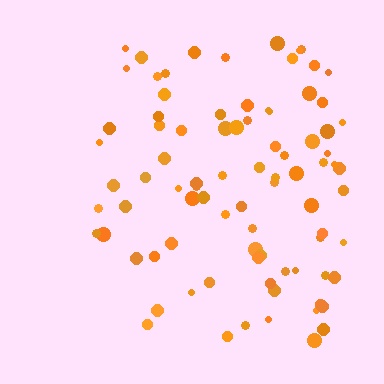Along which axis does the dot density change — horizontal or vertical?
Horizontal.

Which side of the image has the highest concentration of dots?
The right.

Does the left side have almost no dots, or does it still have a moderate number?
Still a moderate number, just noticeably fewer than the right.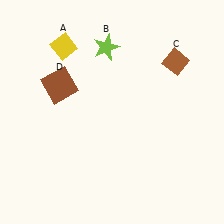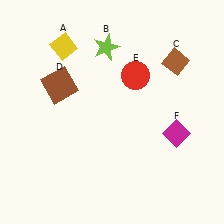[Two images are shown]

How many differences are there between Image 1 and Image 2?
There are 2 differences between the two images.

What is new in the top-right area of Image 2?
A red circle (E) was added in the top-right area of Image 2.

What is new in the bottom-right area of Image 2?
A magenta diamond (F) was added in the bottom-right area of Image 2.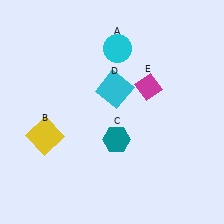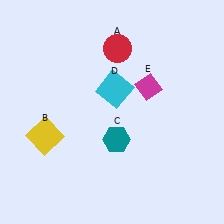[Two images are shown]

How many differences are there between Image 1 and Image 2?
There is 1 difference between the two images.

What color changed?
The circle (A) changed from cyan in Image 1 to red in Image 2.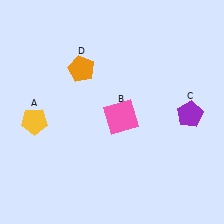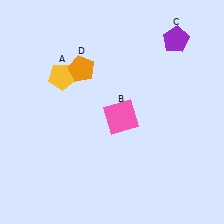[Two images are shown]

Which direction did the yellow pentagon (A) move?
The yellow pentagon (A) moved up.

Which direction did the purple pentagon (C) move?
The purple pentagon (C) moved up.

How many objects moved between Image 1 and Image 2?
2 objects moved between the two images.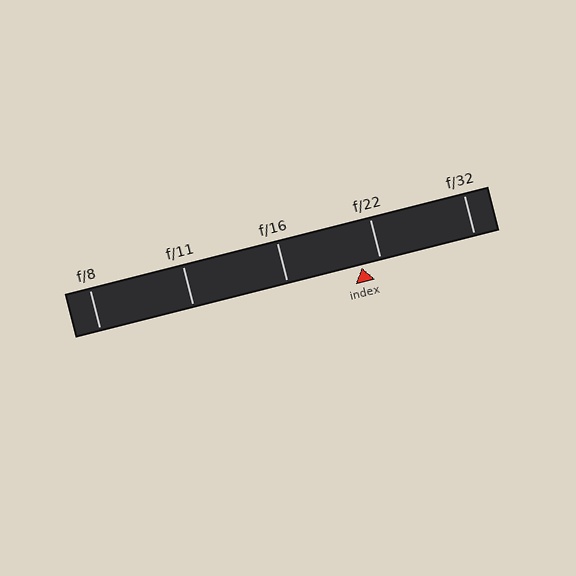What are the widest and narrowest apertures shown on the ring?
The widest aperture shown is f/8 and the narrowest is f/32.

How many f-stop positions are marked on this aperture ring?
There are 5 f-stop positions marked.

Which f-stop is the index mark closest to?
The index mark is closest to f/22.